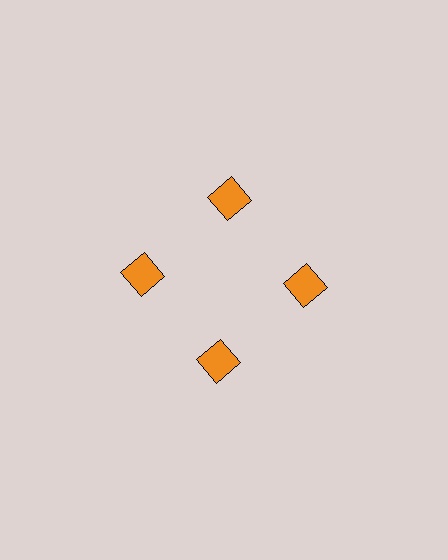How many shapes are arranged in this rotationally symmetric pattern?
There are 4 shapes, arranged in 4 groups of 1.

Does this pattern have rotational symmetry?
Yes, this pattern has 4-fold rotational symmetry. It looks the same after rotating 90 degrees around the center.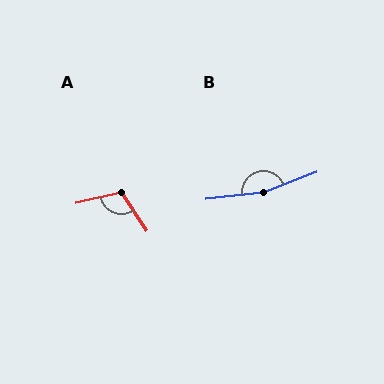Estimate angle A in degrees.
Approximately 111 degrees.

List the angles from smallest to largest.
A (111°), B (166°).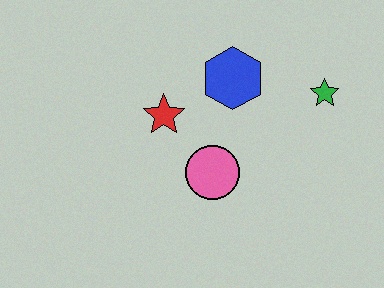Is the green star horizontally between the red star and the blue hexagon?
No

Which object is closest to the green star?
The blue hexagon is closest to the green star.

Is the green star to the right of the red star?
Yes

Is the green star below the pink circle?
No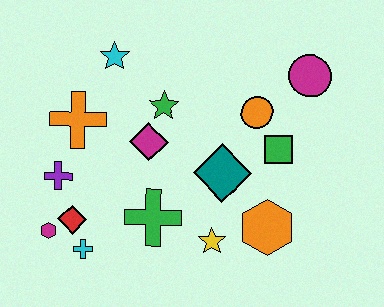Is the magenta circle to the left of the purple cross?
No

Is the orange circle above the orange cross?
Yes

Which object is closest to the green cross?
The yellow star is closest to the green cross.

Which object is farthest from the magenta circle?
The magenta hexagon is farthest from the magenta circle.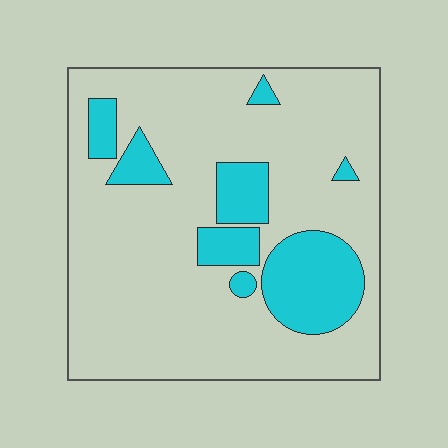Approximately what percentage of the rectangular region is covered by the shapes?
Approximately 20%.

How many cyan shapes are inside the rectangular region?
8.